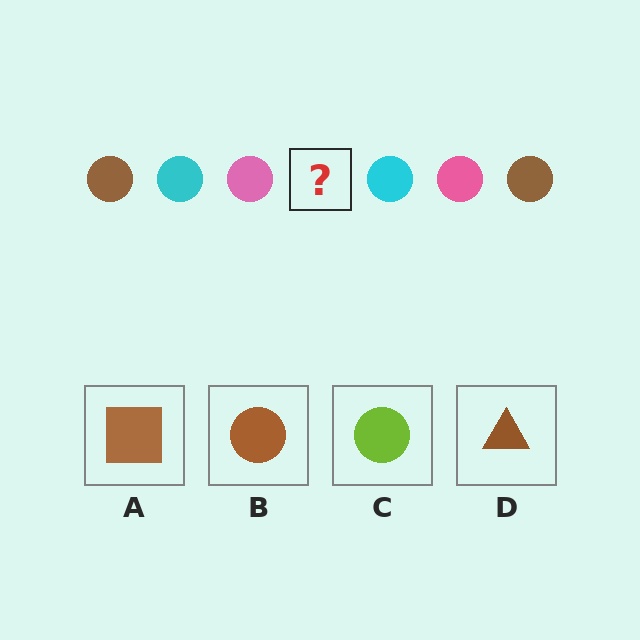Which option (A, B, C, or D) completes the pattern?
B.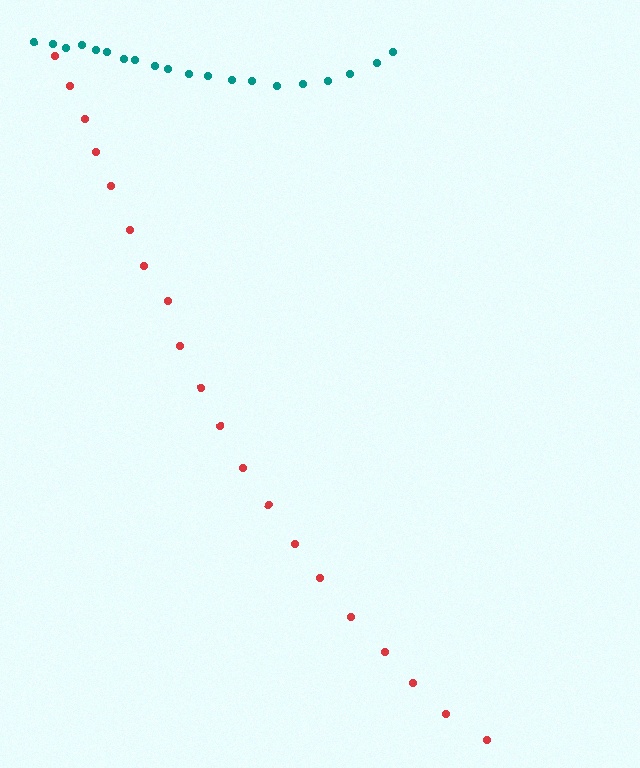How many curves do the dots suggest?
There are 2 distinct paths.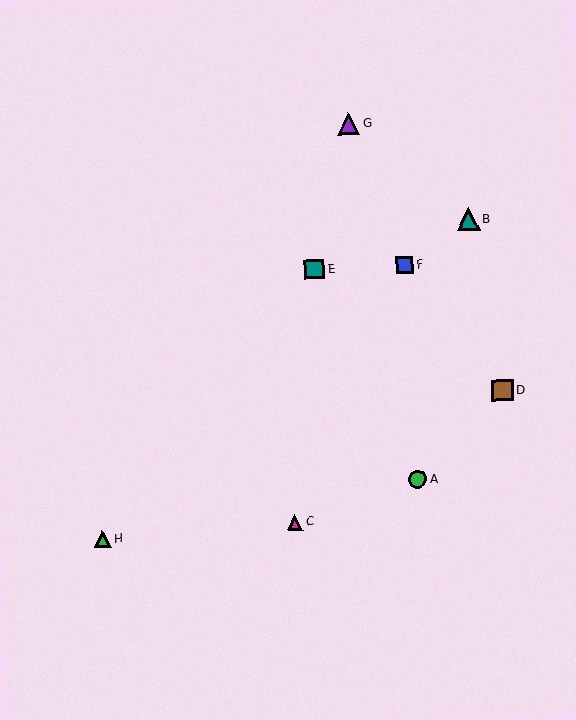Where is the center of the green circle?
The center of the green circle is at (418, 479).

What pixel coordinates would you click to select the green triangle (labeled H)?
Click at (103, 539) to select the green triangle H.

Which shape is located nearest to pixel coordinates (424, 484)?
The green circle (labeled A) at (418, 479) is nearest to that location.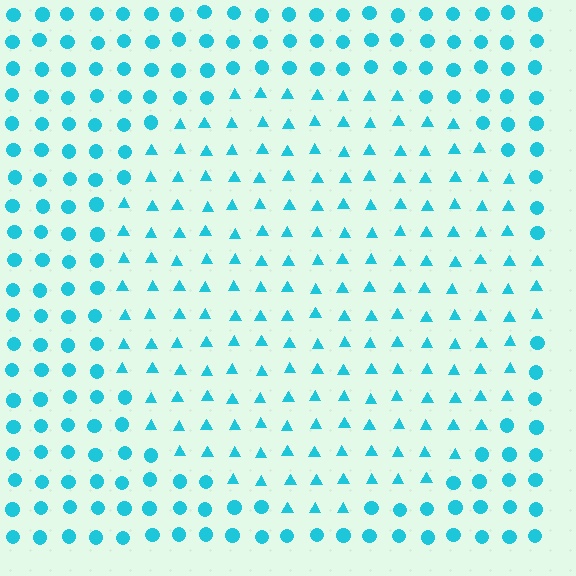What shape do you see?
I see a circle.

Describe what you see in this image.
The image is filled with small cyan elements arranged in a uniform grid. A circle-shaped region contains triangles, while the surrounding area contains circles. The boundary is defined purely by the change in element shape.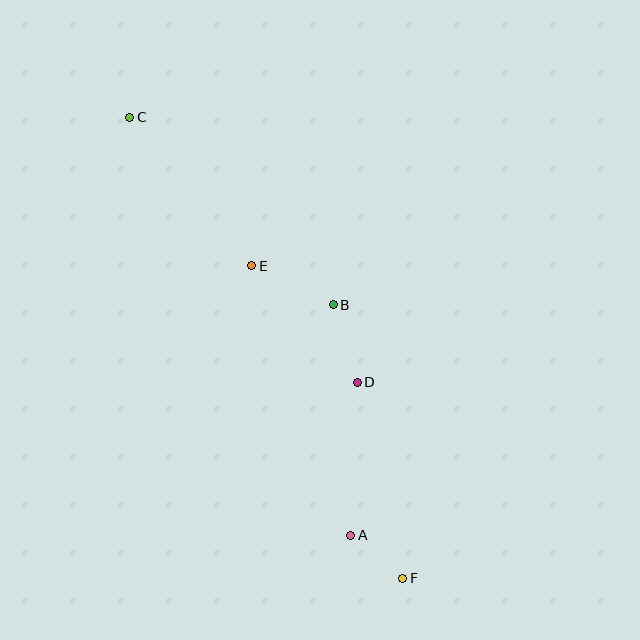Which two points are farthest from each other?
Points C and F are farthest from each other.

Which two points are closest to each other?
Points A and F are closest to each other.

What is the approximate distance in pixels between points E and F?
The distance between E and F is approximately 347 pixels.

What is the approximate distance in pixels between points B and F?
The distance between B and F is approximately 282 pixels.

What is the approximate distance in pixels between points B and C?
The distance between B and C is approximately 277 pixels.